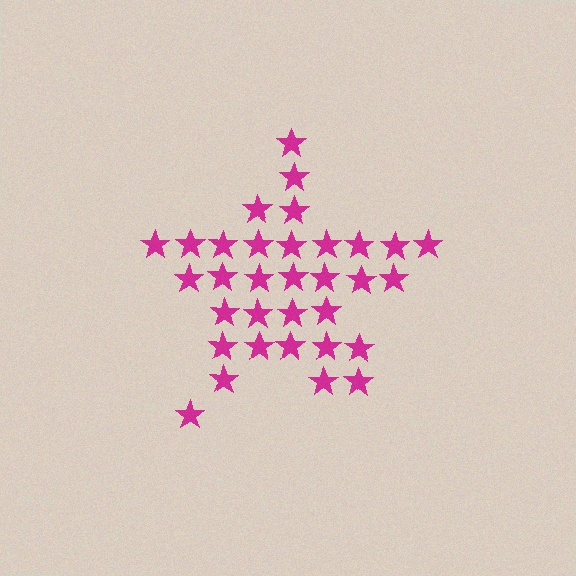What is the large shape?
The large shape is a star.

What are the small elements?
The small elements are stars.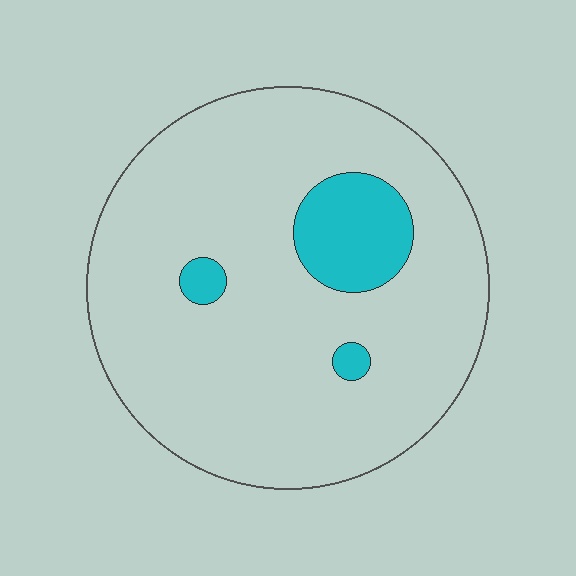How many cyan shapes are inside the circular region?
3.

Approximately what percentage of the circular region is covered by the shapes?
Approximately 10%.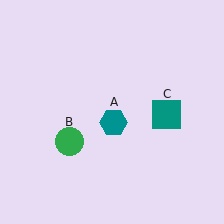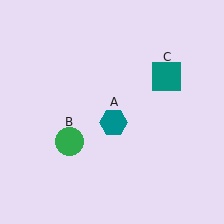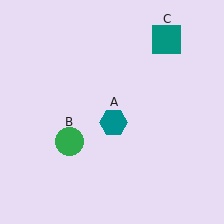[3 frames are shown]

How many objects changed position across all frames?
1 object changed position: teal square (object C).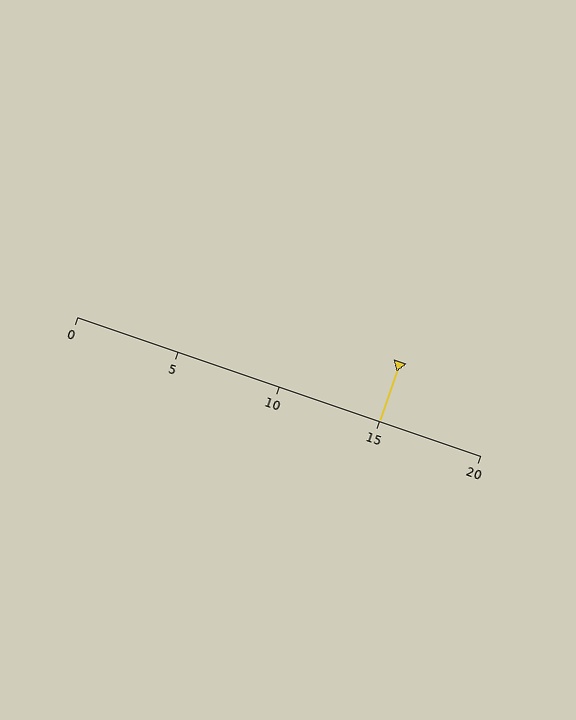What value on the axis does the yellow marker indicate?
The marker indicates approximately 15.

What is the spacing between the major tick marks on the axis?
The major ticks are spaced 5 apart.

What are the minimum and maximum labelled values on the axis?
The axis runs from 0 to 20.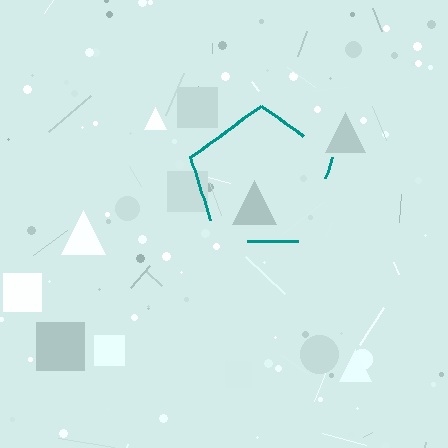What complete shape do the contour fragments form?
The contour fragments form a pentagon.